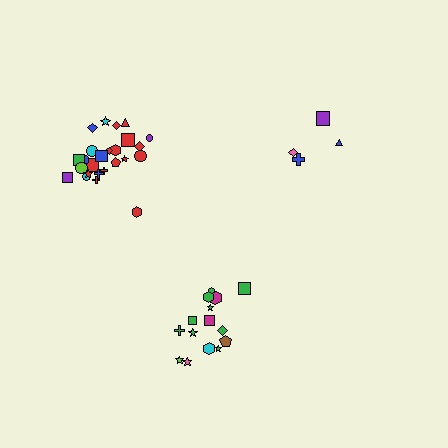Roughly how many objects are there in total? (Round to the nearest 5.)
Roughly 45 objects in total.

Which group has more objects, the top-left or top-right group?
The top-left group.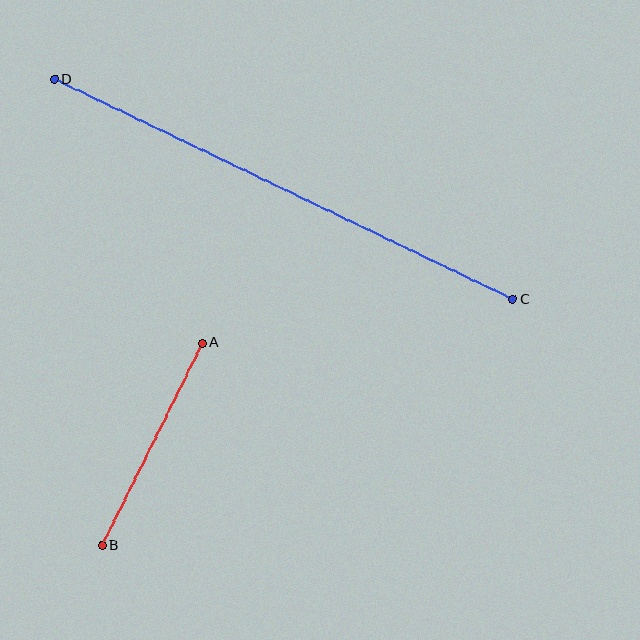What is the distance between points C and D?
The distance is approximately 508 pixels.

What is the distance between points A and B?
The distance is approximately 226 pixels.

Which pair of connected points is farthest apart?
Points C and D are farthest apart.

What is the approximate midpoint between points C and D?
The midpoint is at approximately (284, 189) pixels.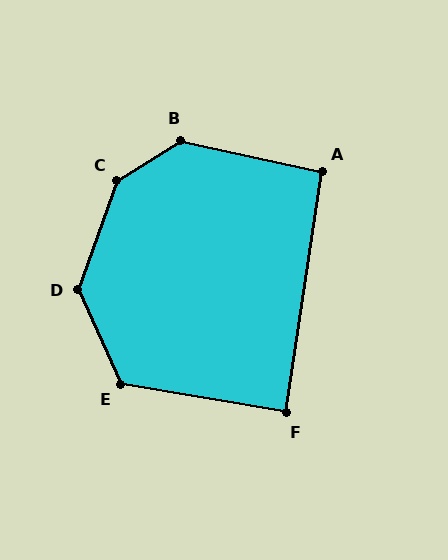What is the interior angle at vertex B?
Approximately 135 degrees (obtuse).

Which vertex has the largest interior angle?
C, at approximately 142 degrees.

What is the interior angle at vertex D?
Approximately 136 degrees (obtuse).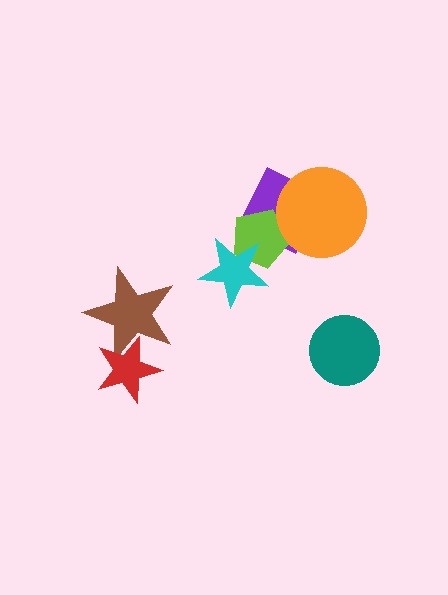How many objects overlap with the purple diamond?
2 objects overlap with the purple diamond.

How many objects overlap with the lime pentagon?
3 objects overlap with the lime pentagon.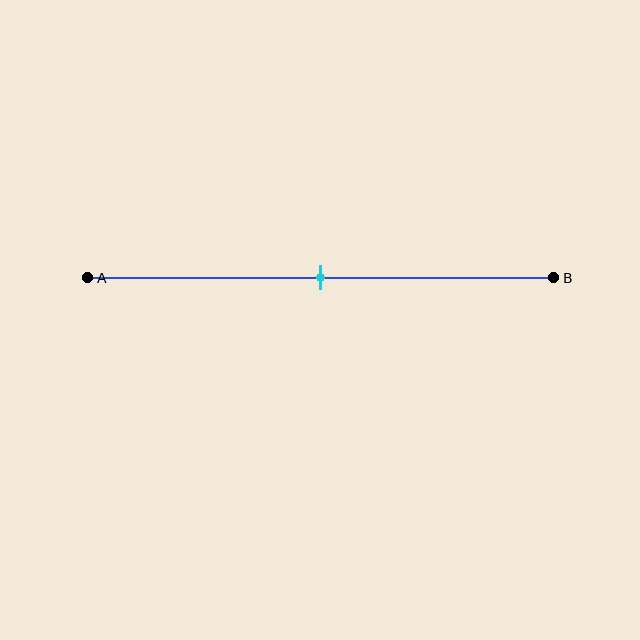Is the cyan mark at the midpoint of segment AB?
Yes, the mark is approximately at the midpoint.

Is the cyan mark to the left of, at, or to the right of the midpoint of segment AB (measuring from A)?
The cyan mark is approximately at the midpoint of segment AB.